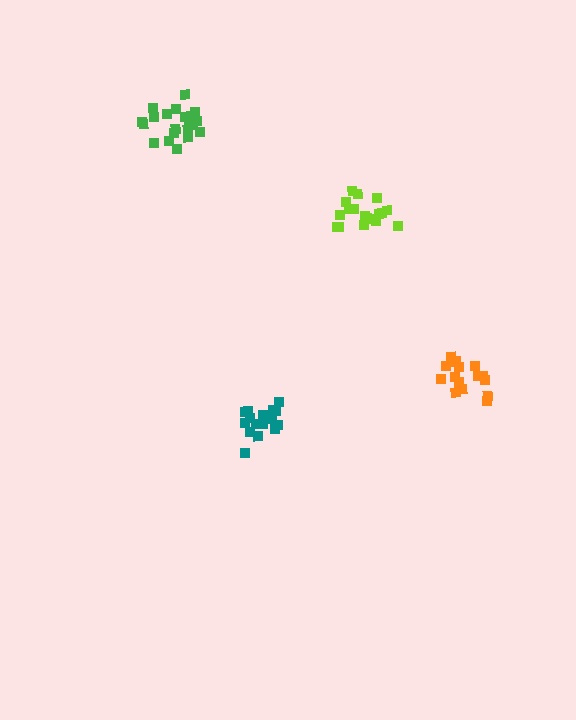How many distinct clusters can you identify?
There are 4 distinct clusters.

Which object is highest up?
The green cluster is topmost.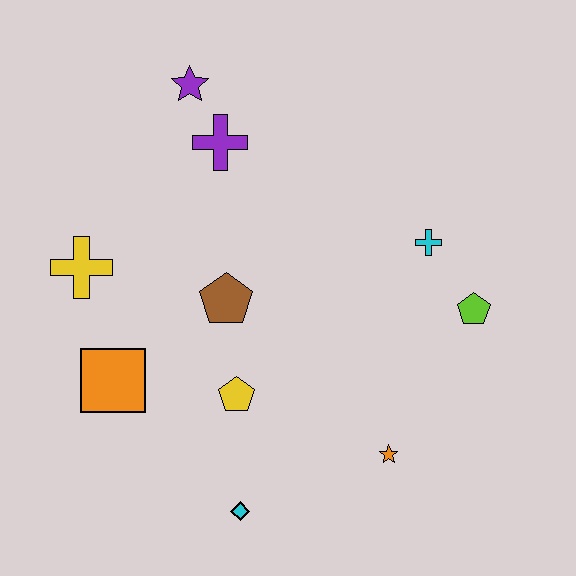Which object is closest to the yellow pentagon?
The brown pentagon is closest to the yellow pentagon.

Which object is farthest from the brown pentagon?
The lime pentagon is farthest from the brown pentagon.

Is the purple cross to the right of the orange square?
Yes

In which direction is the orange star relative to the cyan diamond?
The orange star is to the right of the cyan diamond.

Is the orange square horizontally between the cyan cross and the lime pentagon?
No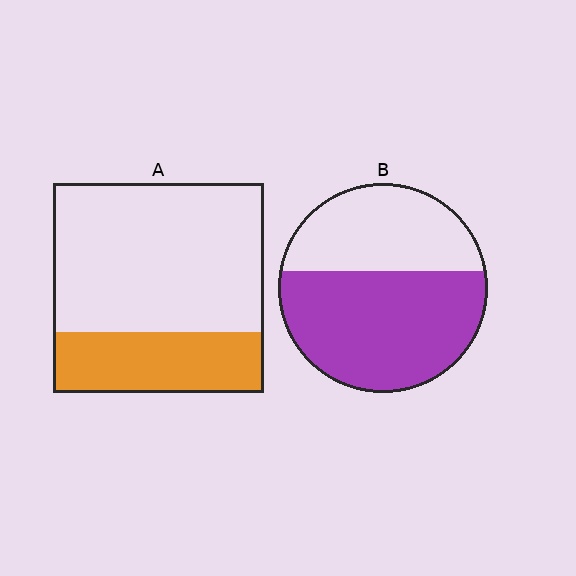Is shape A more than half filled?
No.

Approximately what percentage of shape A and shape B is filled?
A is approximately 30% and B is approximately 60%.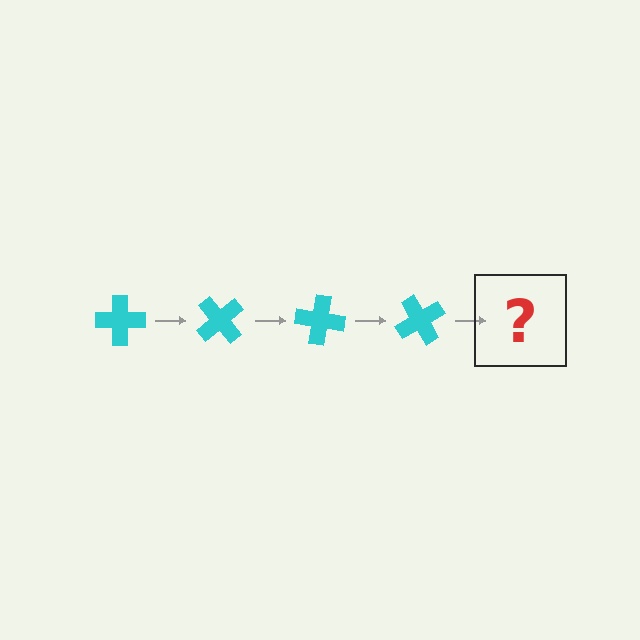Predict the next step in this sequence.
The next step is a cyan cross rotated 200 degrees.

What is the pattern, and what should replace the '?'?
The pattern is that the cross rotates 50 degrees each step. The '?' should be a cyan cross rotated 200 degrees.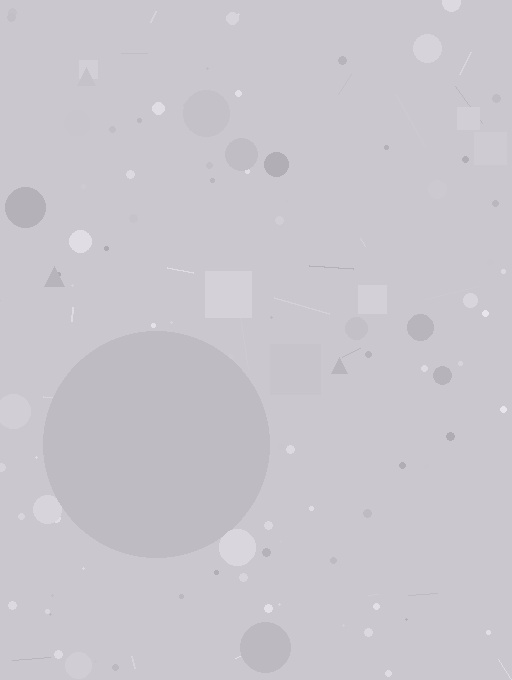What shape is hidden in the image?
A circle is hidden in the image.